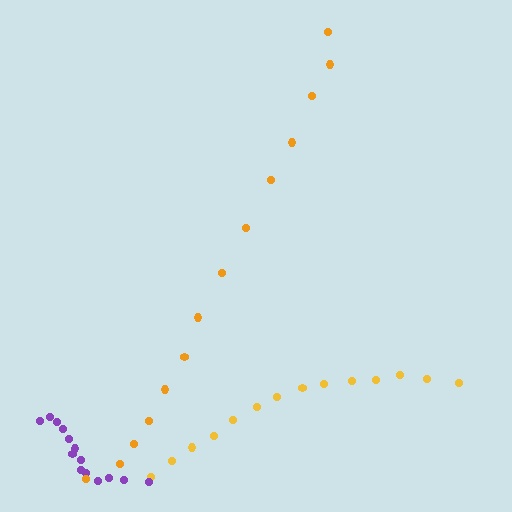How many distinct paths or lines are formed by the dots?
There are 3 distinct paths.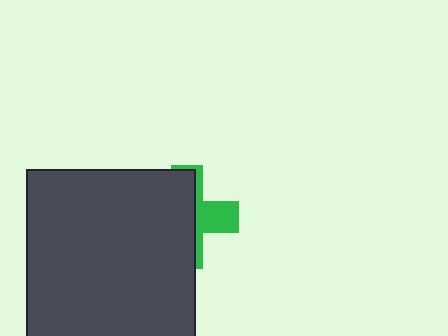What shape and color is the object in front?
The object in front is a dark gray rectangle.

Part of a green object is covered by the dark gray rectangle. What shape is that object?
It is a cross.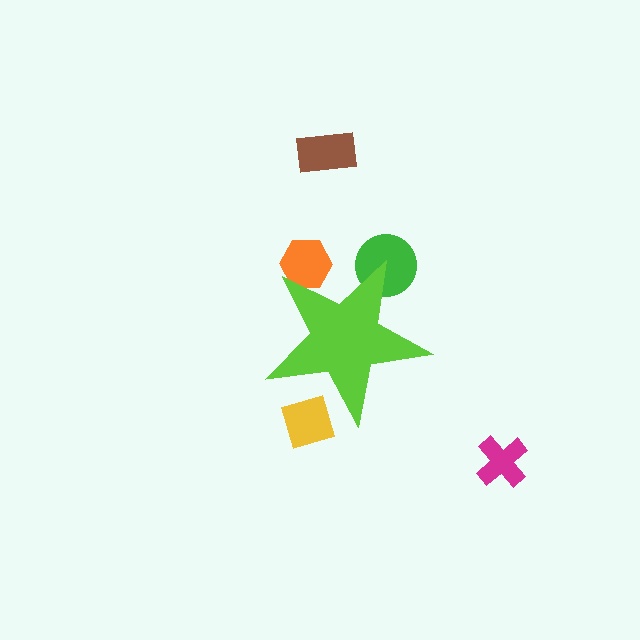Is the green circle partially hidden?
Yes, the green circle is partially hidden behind the lime star.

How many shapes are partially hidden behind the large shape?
3 shapes are partially hidden.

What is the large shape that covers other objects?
A lime star.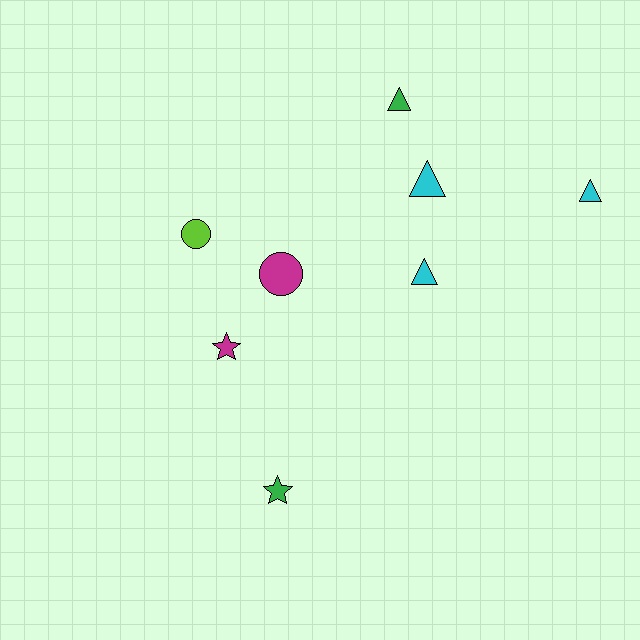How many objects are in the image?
There are 8 objects.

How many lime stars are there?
There are no lime stars.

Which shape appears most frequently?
Triangle, with 4 objects.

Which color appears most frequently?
Cyan, with 3 objects.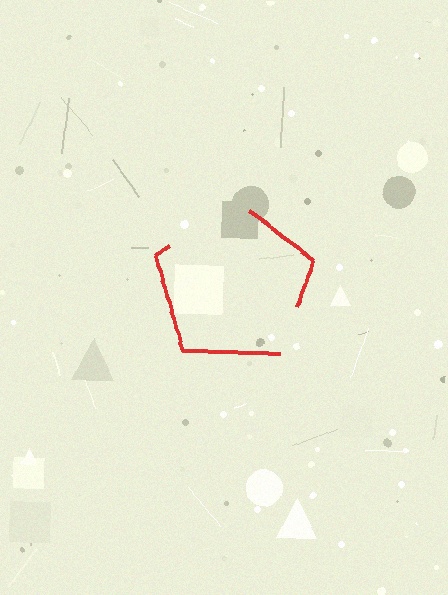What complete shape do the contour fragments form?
The contour fragments form a pentagon.